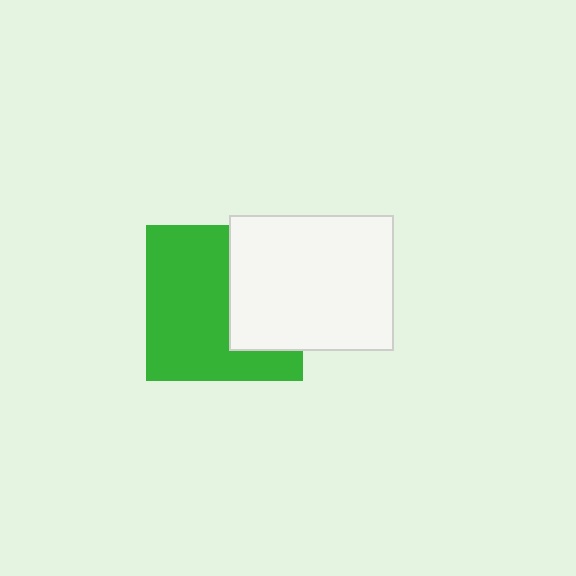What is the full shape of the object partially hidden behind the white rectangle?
The partially hidden object is a green square.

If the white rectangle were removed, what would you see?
You would see the complete green square.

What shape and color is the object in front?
The object in front is a white rectangle.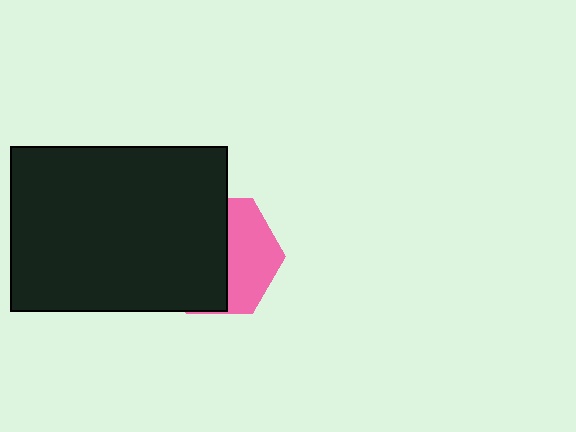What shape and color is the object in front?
The object in front is a black rectangle.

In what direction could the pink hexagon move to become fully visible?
The pink hexagon could move right. That would shift it out from behind the black rectangle entirely.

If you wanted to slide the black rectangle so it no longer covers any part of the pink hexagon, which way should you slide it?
Slide it left — that is the most direct way to separate the two shapes.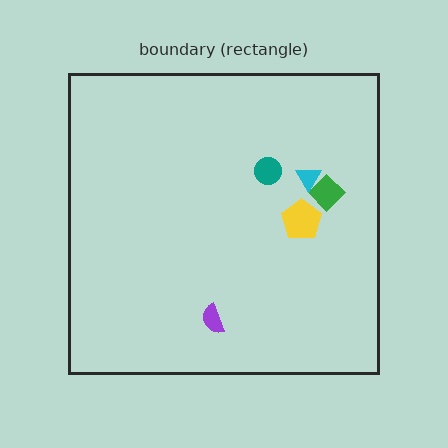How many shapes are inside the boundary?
5 inside, 0 outside.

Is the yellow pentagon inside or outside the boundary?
Inside.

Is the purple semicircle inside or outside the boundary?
Inside.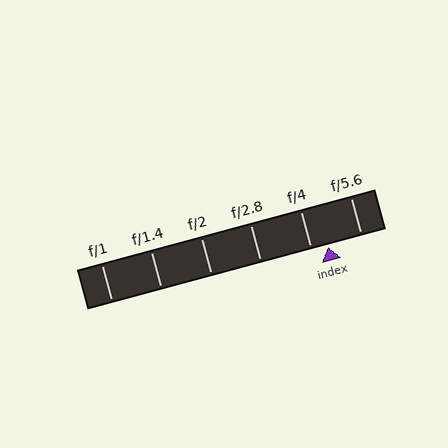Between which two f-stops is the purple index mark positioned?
The index mark is between f/4 and f/5.6.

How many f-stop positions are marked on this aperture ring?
There are 6 f-stop positions marked.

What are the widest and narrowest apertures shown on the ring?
The widest aperture shown is f/1 and the narrowest is f/5.6.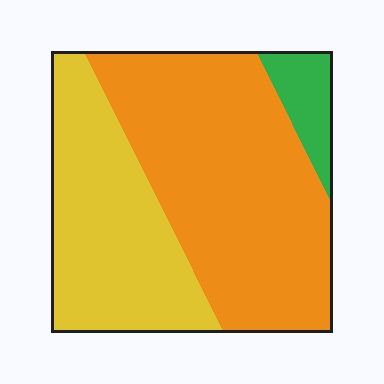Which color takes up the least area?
Green, at roughly 10%.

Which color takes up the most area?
Orange, at roughly 55%.